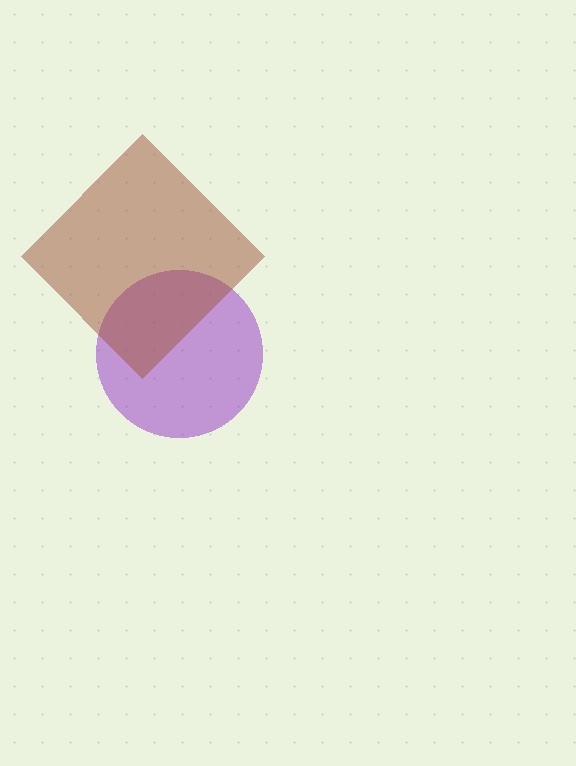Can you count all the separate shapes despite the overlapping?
Yes, there are 2 separate shapes.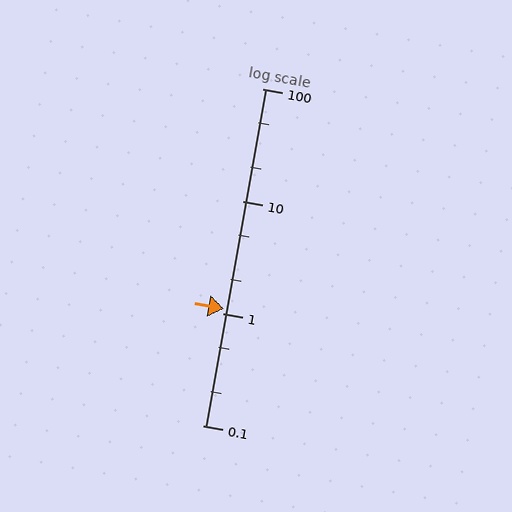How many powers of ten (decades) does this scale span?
The scale spans 3 decades, from 0.1 to 100.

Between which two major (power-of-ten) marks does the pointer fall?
The pointer is between 1 and 10.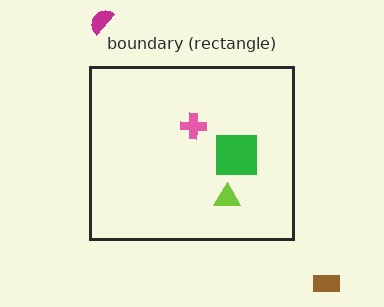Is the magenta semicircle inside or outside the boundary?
Outside.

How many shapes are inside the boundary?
3 inside, 2 outside.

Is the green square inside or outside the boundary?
Inside.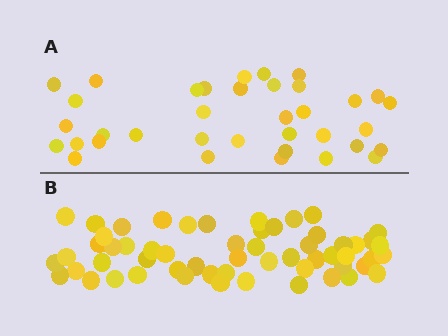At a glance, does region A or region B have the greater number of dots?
Region B (the bottom region) has more dots.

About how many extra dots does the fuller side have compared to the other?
Region B has approximately 20 more dots than region A.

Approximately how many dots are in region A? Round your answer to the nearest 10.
About 40 dots. (The exact count is 36, which rounds to 40.)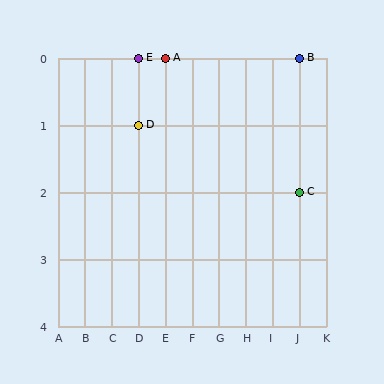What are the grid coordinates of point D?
Point D is at grid coordinates (D, 1).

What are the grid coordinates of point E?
Point E is at grid coordinates (D, 0).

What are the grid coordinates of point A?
Point A is at grid coordinates (E, 0).